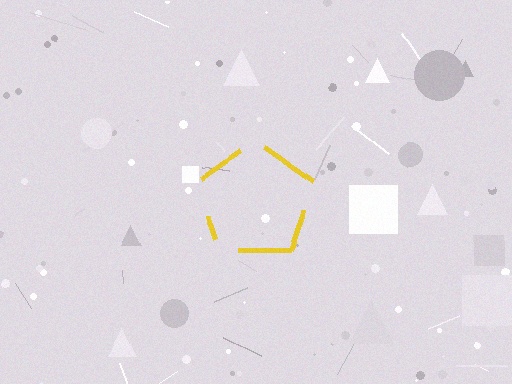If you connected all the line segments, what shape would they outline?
They would outline a pentagon.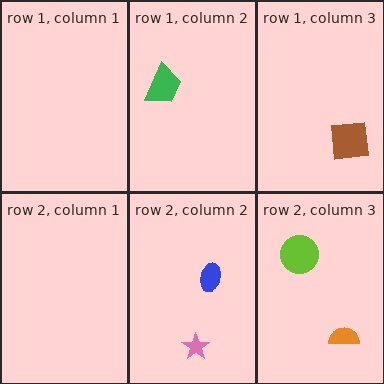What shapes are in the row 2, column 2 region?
The pink star, the blue ellipse.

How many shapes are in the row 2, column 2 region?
2.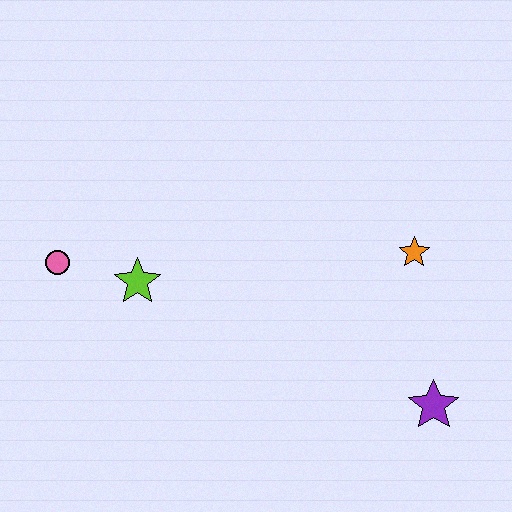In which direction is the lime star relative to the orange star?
The lime star is to the left of the orange star.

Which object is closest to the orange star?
The purple star is closest to the orange star.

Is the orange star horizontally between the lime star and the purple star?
Yes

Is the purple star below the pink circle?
Yes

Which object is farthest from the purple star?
The pink circle is farthest from the purple star.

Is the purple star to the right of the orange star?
Yes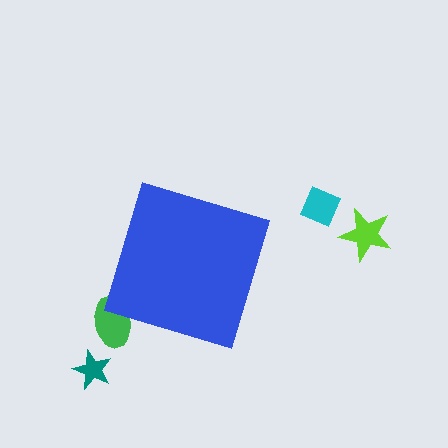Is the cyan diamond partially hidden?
No, the cyan diamond is fully visible.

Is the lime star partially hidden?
No, the lime star is fully visible.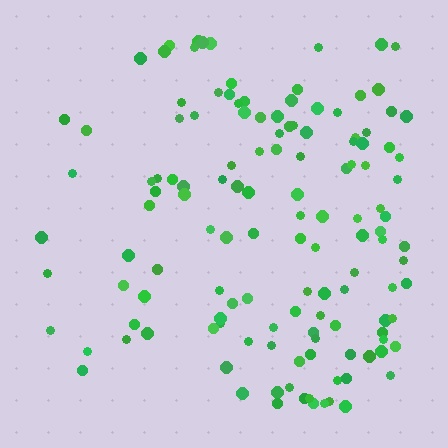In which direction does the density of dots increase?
From left to right, with the right side densest.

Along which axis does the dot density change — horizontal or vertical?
Horizontal.